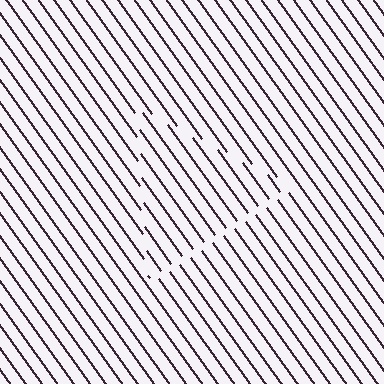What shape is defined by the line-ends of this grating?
An illusory triangle. The interior of the shape contains the same grating, shifted by half a period — the contour is defined by the phase discontinuity where line-ends from the inner and outer gratings abut.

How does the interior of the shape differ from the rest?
The interior of the shape contains the same grating, shifted by half a period — the contour is defined by the phase discontinuity where line-ends from the inner and outer gratings abut.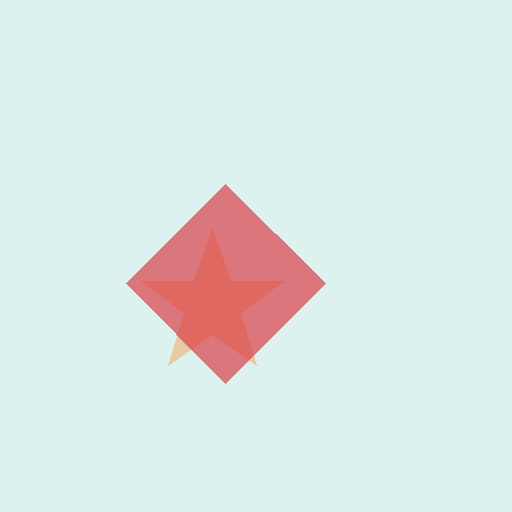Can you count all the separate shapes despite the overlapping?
Yes, there are 2 separate shapes.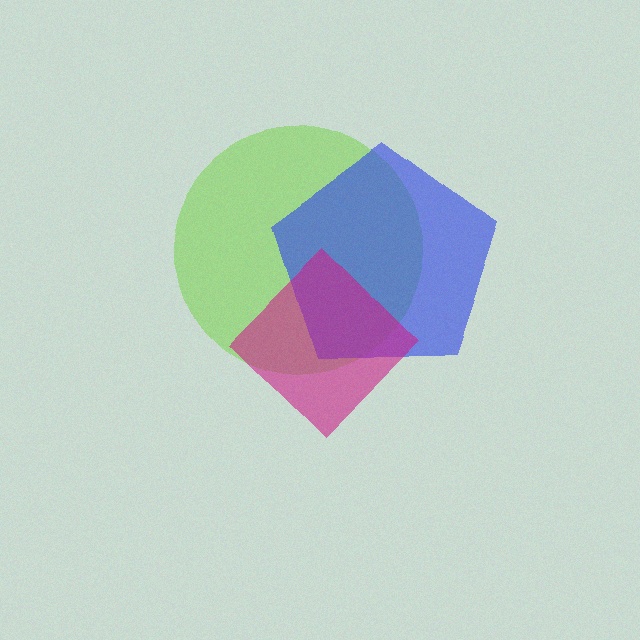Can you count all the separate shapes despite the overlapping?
Yes, there are 3 separate shapes.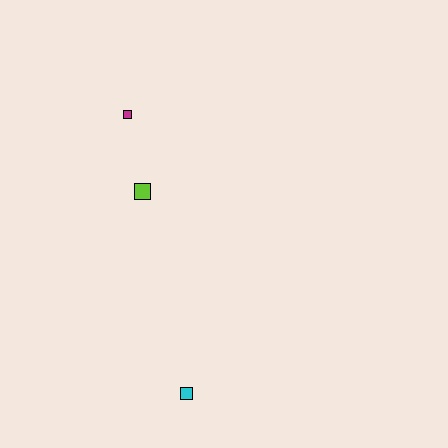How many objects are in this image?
There are 3 objects.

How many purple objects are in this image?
There are no purple objects.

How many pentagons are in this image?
There are no pentagons.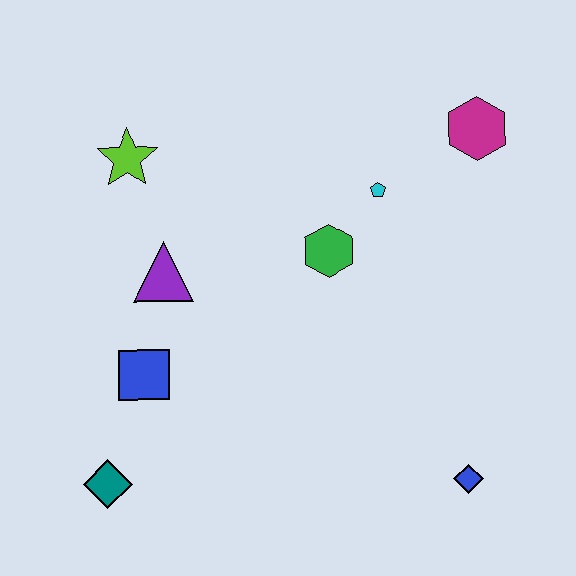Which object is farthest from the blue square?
The magenta hexagon is farthest from the blue square.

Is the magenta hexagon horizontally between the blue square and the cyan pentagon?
No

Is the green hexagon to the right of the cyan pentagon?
No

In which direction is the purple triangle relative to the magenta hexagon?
The purple triangle is to the left of the magenta hexagon.